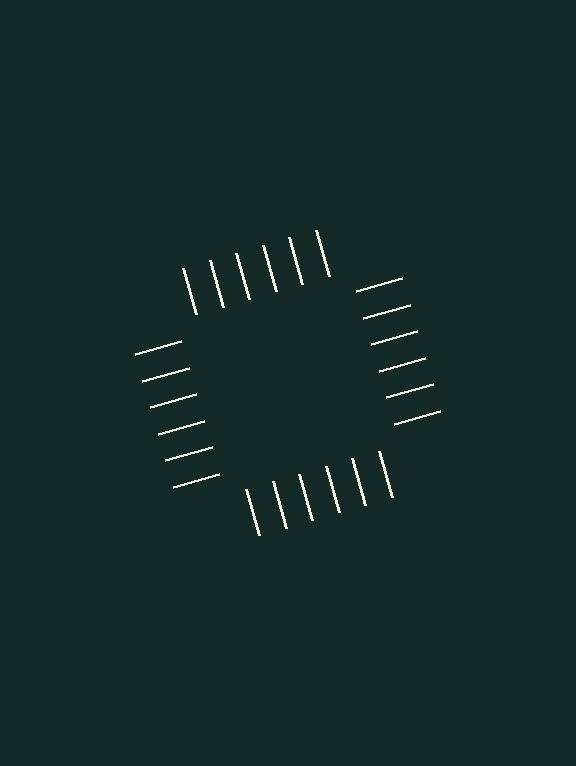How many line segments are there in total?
24 — 6 along each of the 4 edges.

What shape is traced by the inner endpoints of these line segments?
An illusory square — the line segments terminate on its edges but no continuous stroke is drawn.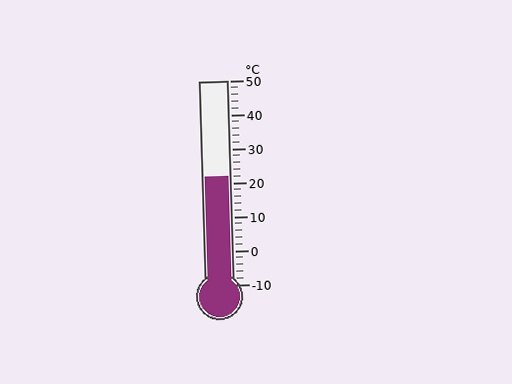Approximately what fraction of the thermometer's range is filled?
The thermometer is filled to approximately 55% of its range.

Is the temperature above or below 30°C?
The temperature is below 30°C.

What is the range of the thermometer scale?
The thermometer scale ranges from -10°C to 50°C.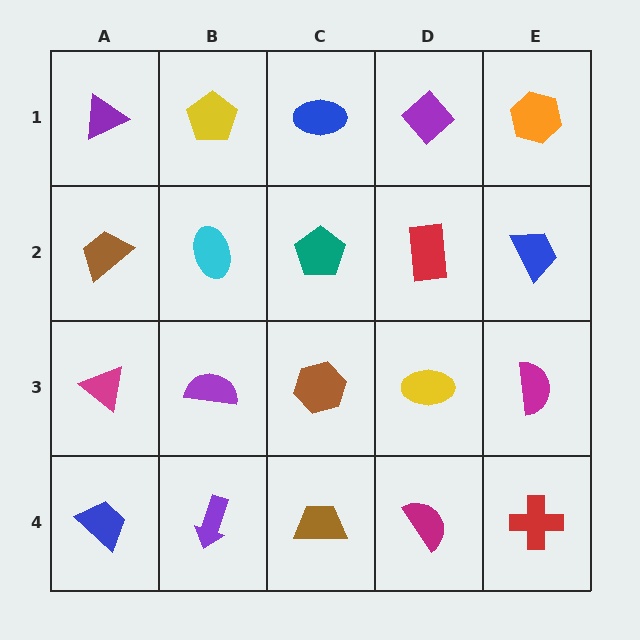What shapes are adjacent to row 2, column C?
A blue ellipse (row 1, column C), a brown hexagon (row 3, column C), a cyan ellipse (row 2, column B), a red rectangle (row 2, column D).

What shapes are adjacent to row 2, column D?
A purple diamond (row 1, column D), a yellow ellipse (row 3, column D), a teal pentagon (row 2, column C), a blue trapezoid (row 2, column E).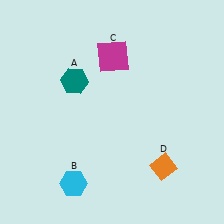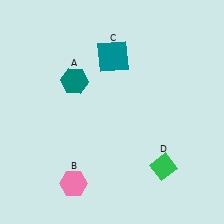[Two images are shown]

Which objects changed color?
B changed from cyan to pink. C changed from magenta to teal. D changed from orange to green.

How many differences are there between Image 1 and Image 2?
There are 3 differences between the two images.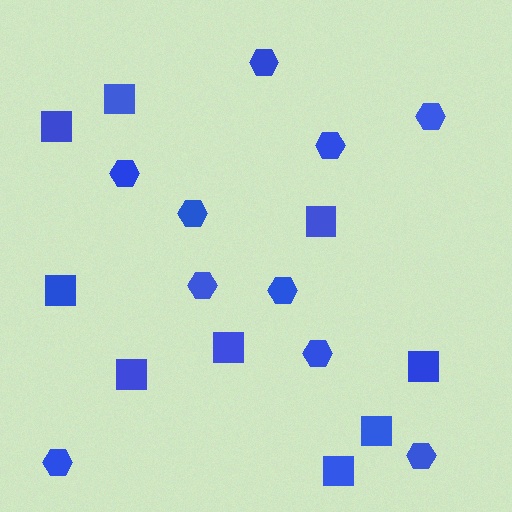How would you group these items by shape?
There are 2 groups: one group of hexagons (10) and one group of squares (9).